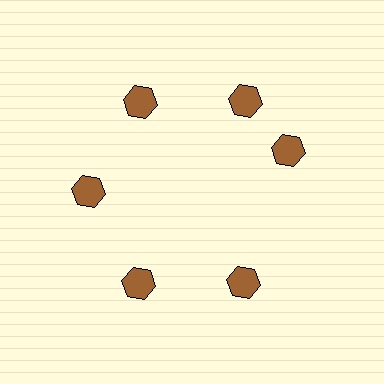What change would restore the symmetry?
The symmetry would be restored by rotating it back into even spacing with its neighbors so that all 6 hexagons sit at equal angles and equal distance from the center.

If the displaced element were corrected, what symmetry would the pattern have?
It would have 6-fold rotational symmetry — the pattern would map onto itself every 60 degrees.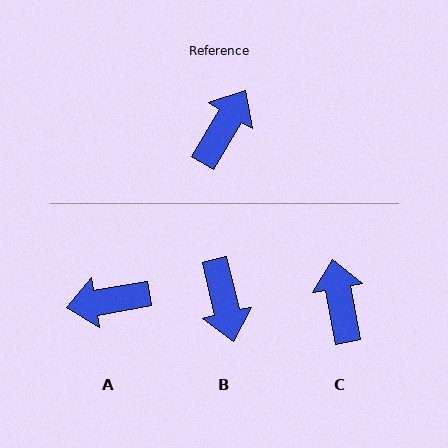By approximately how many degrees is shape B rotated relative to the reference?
Approximately 136 degrees clockwise.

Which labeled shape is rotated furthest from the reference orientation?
B, about 136 degrees away.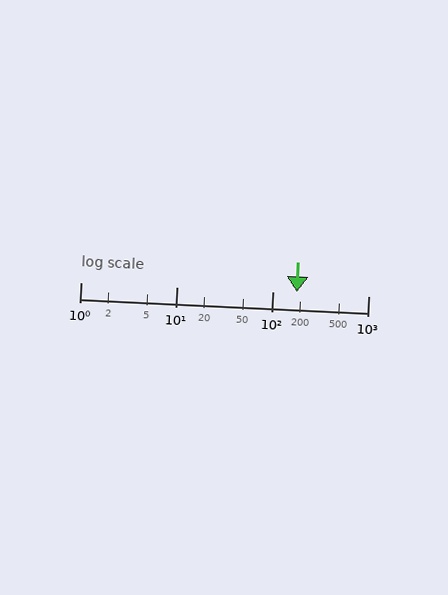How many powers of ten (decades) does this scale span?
The scale spans 3 decades, from 1 to 1000.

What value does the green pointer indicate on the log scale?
The pointer indicates approximately 180.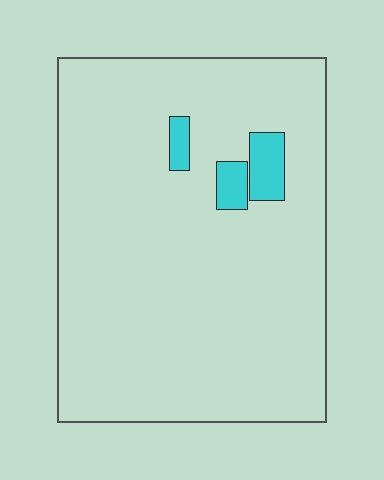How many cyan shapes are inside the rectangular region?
3.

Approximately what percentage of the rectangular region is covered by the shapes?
Approximately 5%.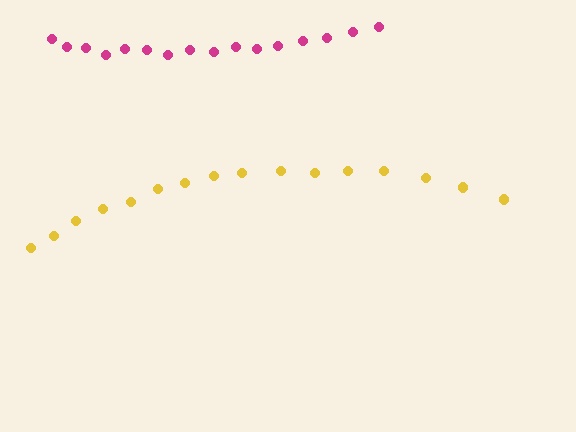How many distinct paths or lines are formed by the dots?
There are 2 distinct paths.